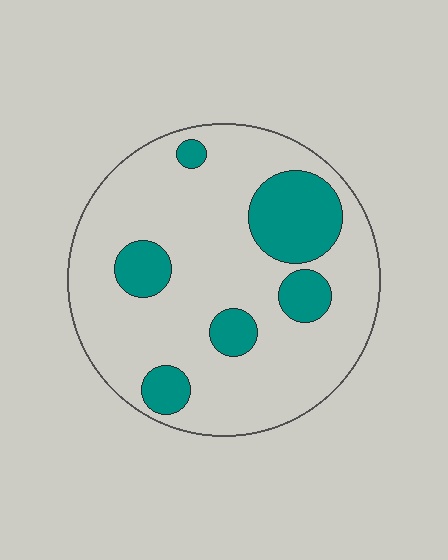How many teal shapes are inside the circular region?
6.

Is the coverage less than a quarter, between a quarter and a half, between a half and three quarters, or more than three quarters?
Less than a quarter.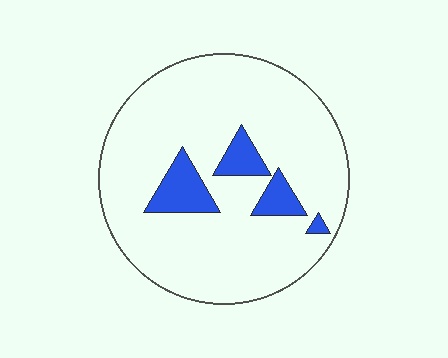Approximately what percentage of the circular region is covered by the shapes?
Approximately 10%.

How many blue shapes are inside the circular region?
4.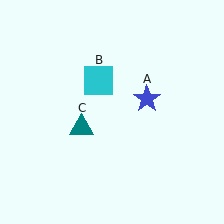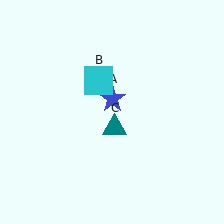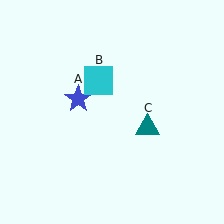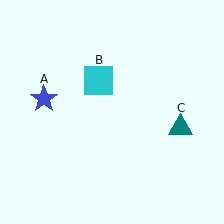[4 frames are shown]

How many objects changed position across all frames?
2 objects changed position: blue star (object A), teal triangle (object C).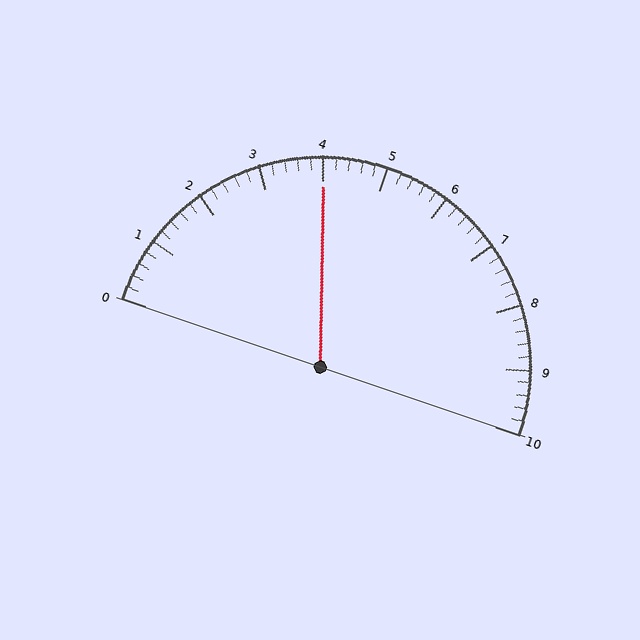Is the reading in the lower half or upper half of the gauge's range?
The reading is in the lower half of the range (0 to 10).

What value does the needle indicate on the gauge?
The needle indicates approximately 4.0.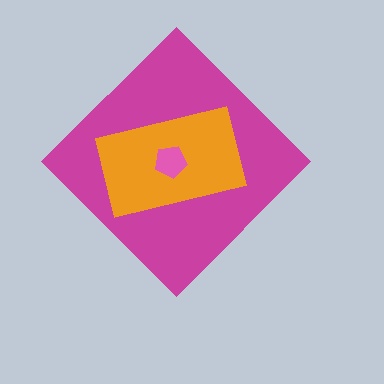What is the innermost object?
The pink pentagon.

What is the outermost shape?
The magenta diamond.